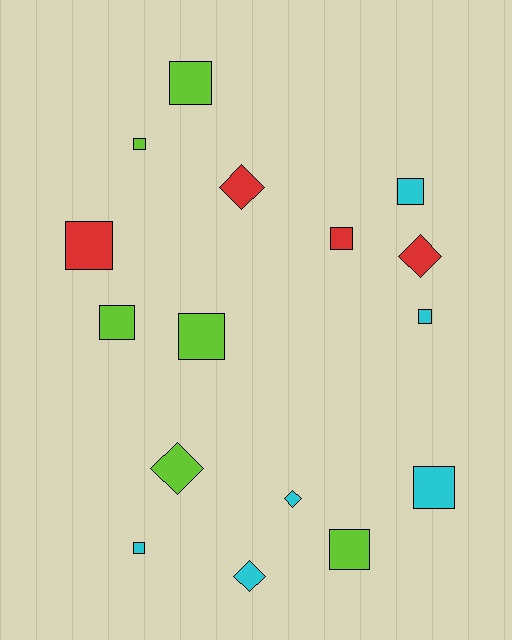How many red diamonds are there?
There are 2 red diamonds.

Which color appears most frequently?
Lime, with 6 objects.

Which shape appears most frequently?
Square, with 11 objects.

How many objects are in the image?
There are 16 objects.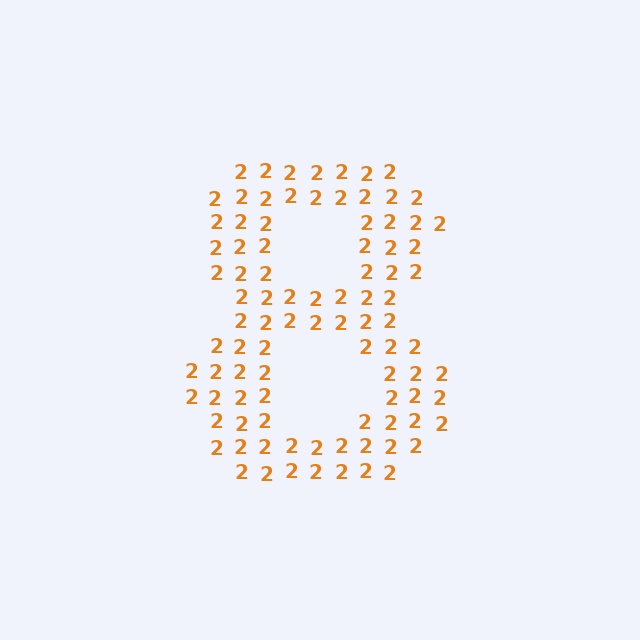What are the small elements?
The small elements are digit 2's.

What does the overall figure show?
The overall figure shows the digit 8.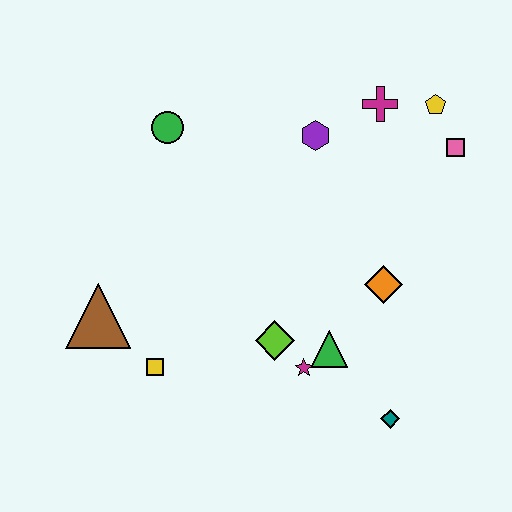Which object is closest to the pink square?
The yellow pentagon is closest to the pink square.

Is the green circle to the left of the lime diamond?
Yes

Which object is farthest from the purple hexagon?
The teal diamond is farthest from the purple hexagon.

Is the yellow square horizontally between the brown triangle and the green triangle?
Yes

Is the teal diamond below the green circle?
Yes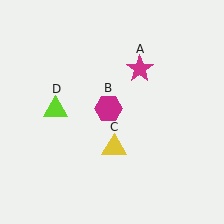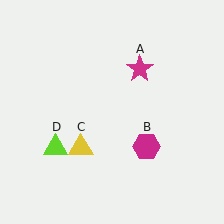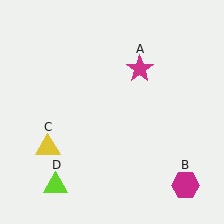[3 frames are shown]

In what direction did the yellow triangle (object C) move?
The yellow triangle (object C) moved left.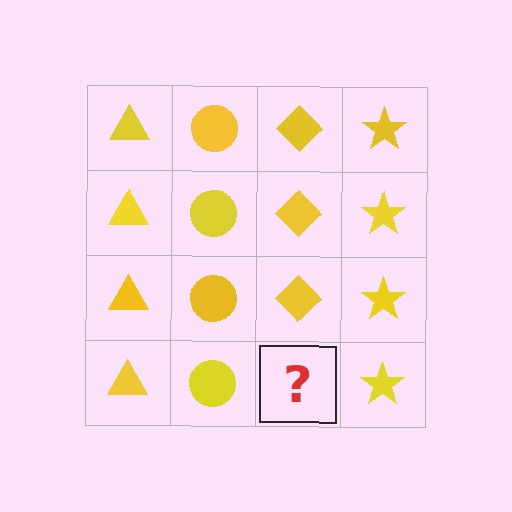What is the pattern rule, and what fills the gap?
The rule is that each column has a consistent shape. The gap should be filled with a yellow diamond.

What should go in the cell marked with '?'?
The missing cell should contain a yellow diamond.